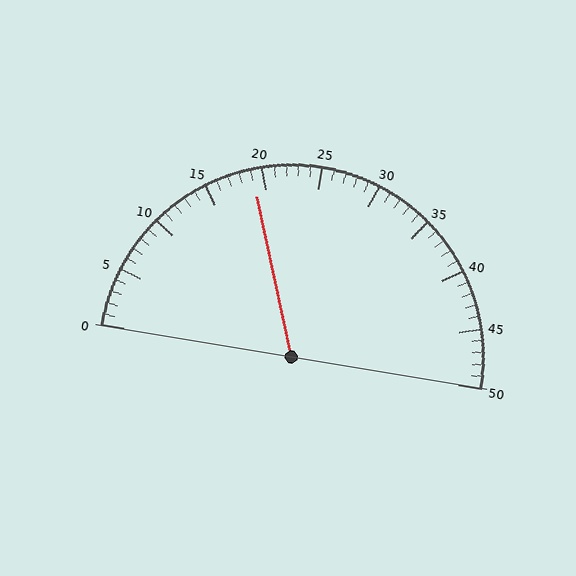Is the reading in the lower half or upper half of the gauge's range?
The reading is in the lower half of the range (0 to 50).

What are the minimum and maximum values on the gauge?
The gauge ranges from 0 to 50.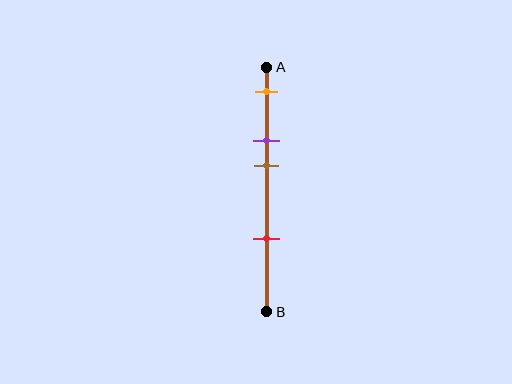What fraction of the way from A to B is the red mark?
The red mark is approximately 70% (0.7) of the way from A to B.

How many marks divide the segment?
There are 4 marks dividing the segment.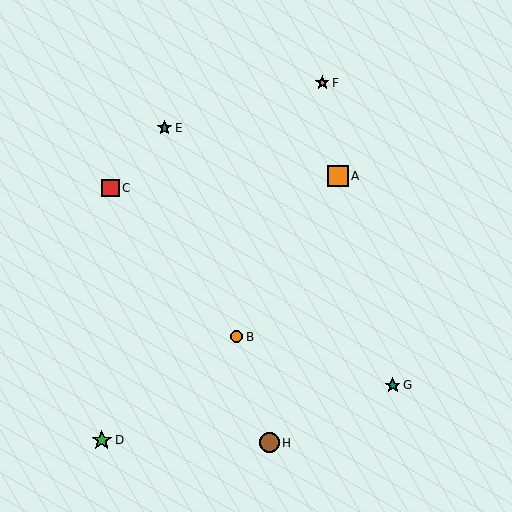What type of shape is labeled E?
Shape E is a teal star.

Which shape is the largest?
The orange square (labeled A) is the largest.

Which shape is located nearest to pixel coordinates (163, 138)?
The teal star (labeled E) at (164, 128) is nearest to that location.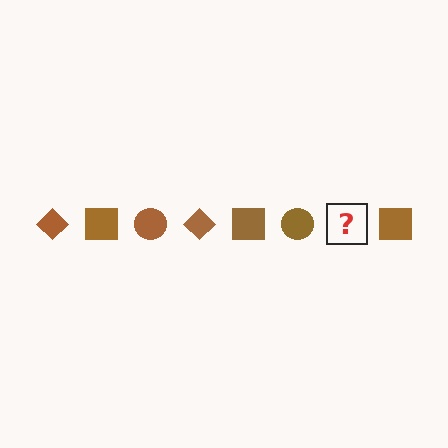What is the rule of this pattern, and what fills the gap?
The rule is that the pattern cycles through diamond, square, circle shapes in brown. The gap should be filled with a brown diamond.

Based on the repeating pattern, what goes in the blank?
The blank should be a brown diamond.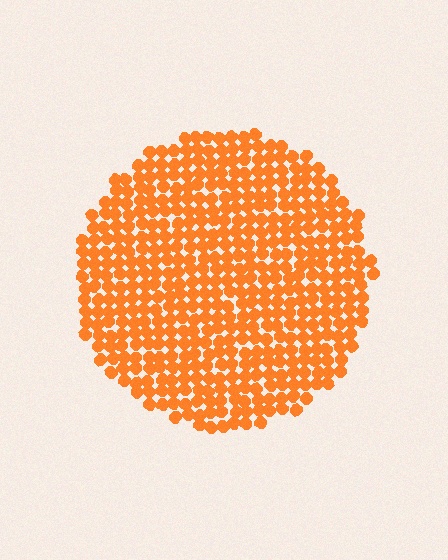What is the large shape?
The large shape is a circle.